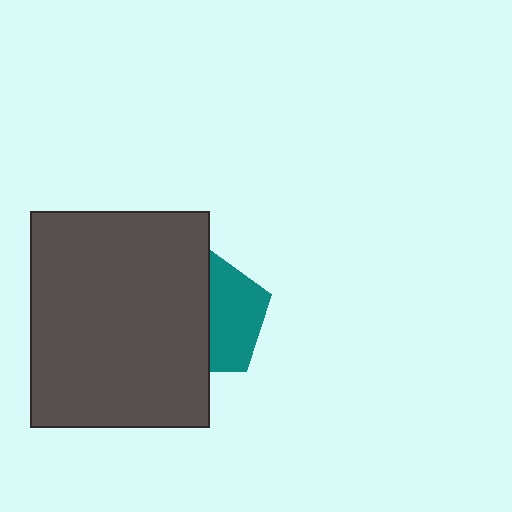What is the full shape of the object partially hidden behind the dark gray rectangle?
The partially hidden object is a teal pentagon.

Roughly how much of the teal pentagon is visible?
About half of it is visible (roughly 47%).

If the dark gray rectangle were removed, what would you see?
You would see the complete teal pentagon.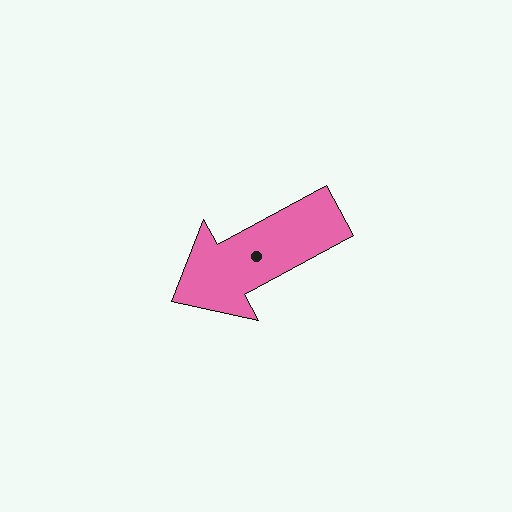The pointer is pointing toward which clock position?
Roughly 8 o'clock.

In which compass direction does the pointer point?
Southwest.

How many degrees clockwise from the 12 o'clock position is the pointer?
Approximately 242 degrees.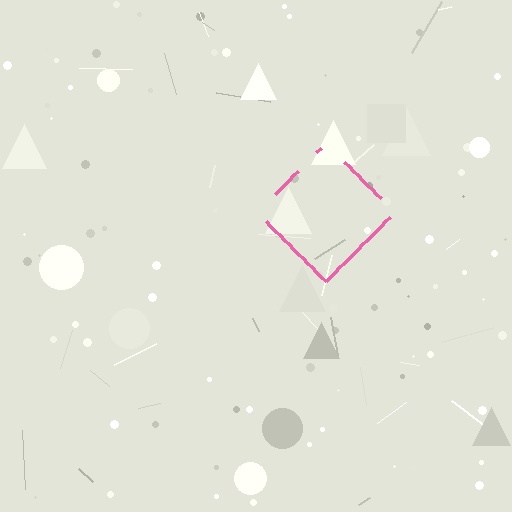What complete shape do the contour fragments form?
The contour fragments form a diamond.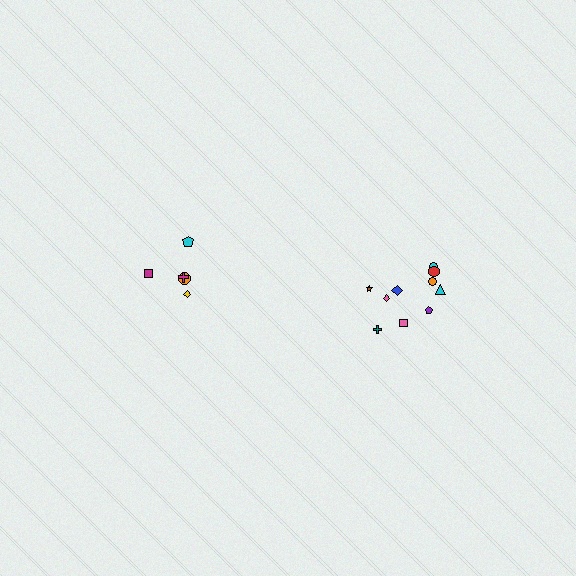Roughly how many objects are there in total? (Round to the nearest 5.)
Roughly 15 objects in total.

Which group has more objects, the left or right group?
The right group.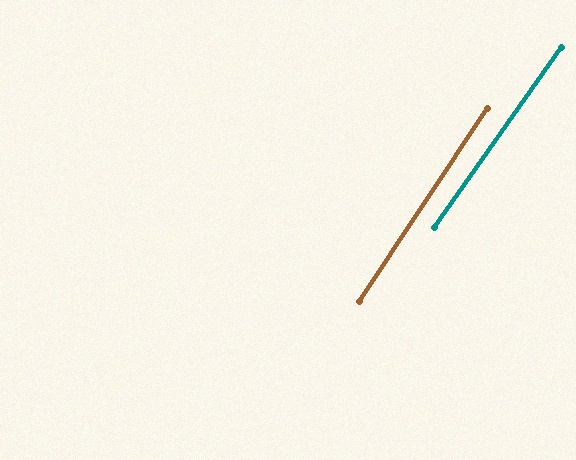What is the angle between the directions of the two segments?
Approximately 2 degrees.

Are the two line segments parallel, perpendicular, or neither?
Parallel — their directions differ by only 1.6°.